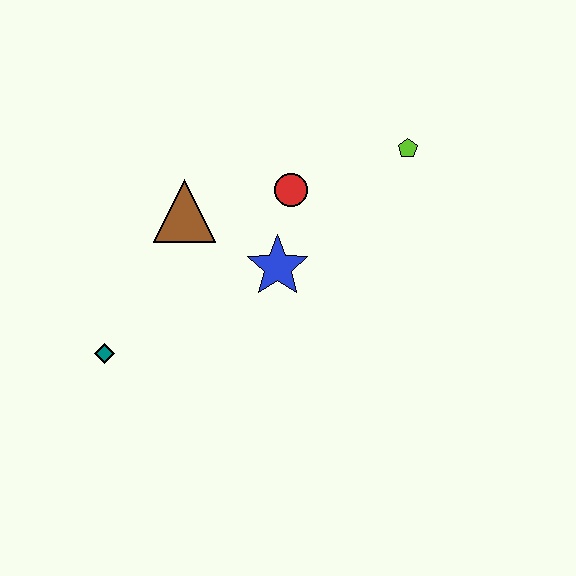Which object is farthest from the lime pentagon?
The teal diamond is farthest from the lime pentagon.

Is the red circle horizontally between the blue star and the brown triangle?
No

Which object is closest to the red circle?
The blue star is closest to the red circle.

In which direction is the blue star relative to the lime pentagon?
The blue star is to the left of the lime pentagon.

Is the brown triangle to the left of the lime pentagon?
Yes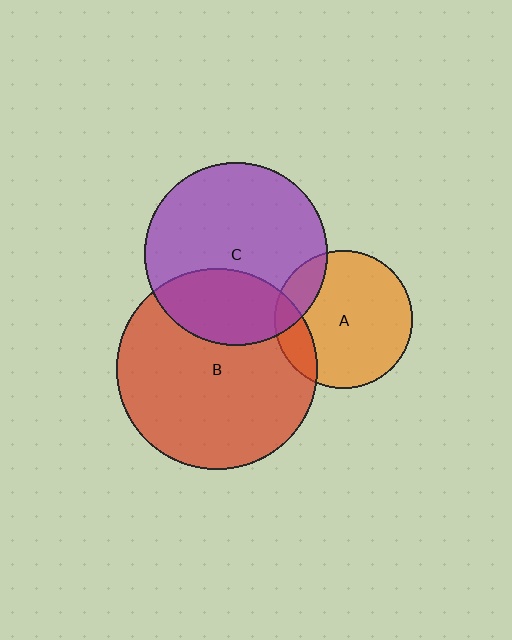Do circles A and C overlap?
Yes.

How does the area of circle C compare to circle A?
Approximately 1.7 times.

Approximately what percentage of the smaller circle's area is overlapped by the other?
Approximately 15%.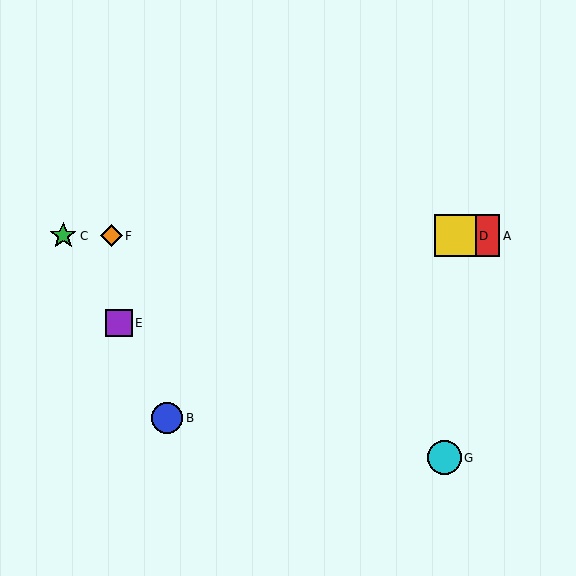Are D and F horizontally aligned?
Yes, both are at y≈236.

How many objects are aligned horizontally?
4 objects (A, C, D, F) are aligned horizontally.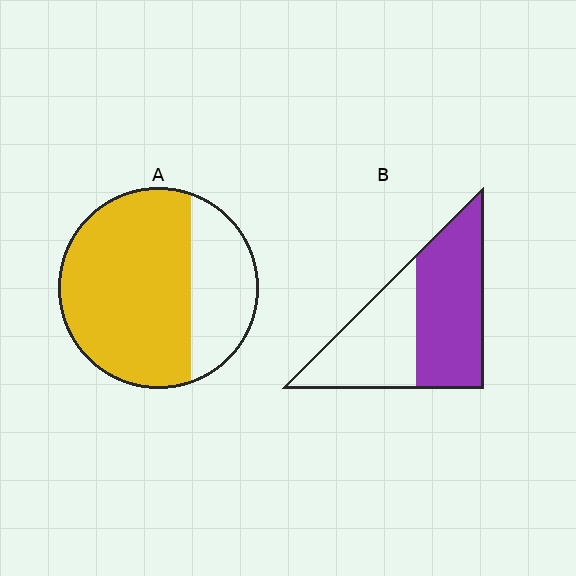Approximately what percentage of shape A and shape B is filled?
A is approximately 70% and B is approximately 55%.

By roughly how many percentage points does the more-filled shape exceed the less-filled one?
By roughly 15 percentage points (A over B).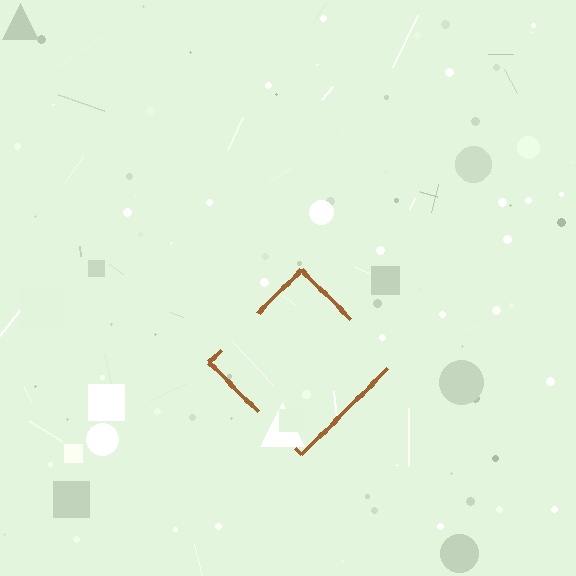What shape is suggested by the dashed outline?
The dashed outline suggests a diamond.